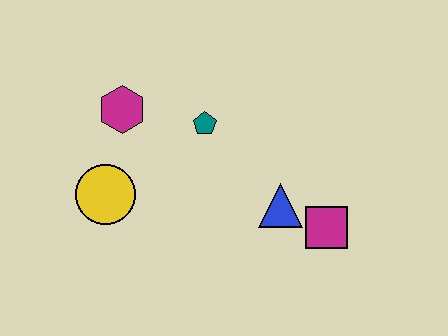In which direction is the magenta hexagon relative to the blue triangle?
The magenta hexagon is to the left of the blue triangle.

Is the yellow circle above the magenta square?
Yes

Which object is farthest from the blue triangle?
The magenta hexagon is farthest from the blue triangle.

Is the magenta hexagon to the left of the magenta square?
Yes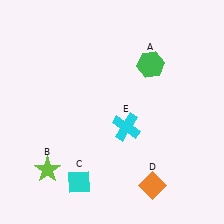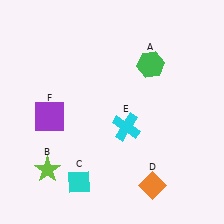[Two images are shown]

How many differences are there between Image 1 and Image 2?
There is 1 difference between the two images.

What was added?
A purple square (F) was added in Image 2.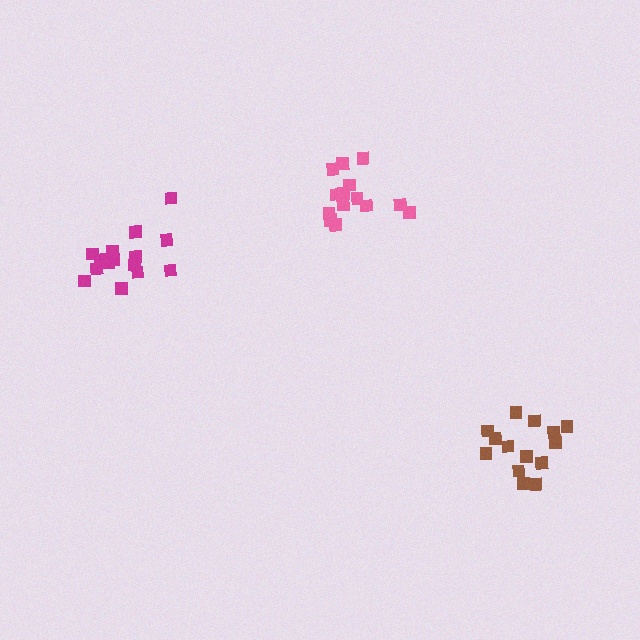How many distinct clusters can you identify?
There are 3 distinct clusters.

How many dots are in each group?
Group 1: 15 dots, Group 2: 15 dots, Group 3: 14 dots (44 total).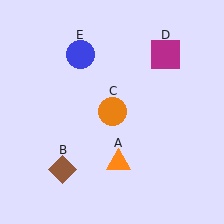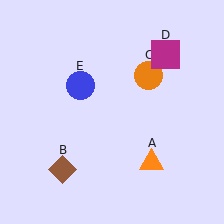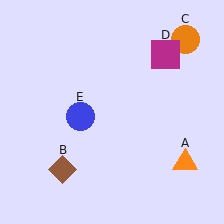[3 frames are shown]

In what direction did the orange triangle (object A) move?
The orange triangle (object A) moved right.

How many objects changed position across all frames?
3 objects changed position: orange triangle (object A), orange circle (object C), blue circle (object E).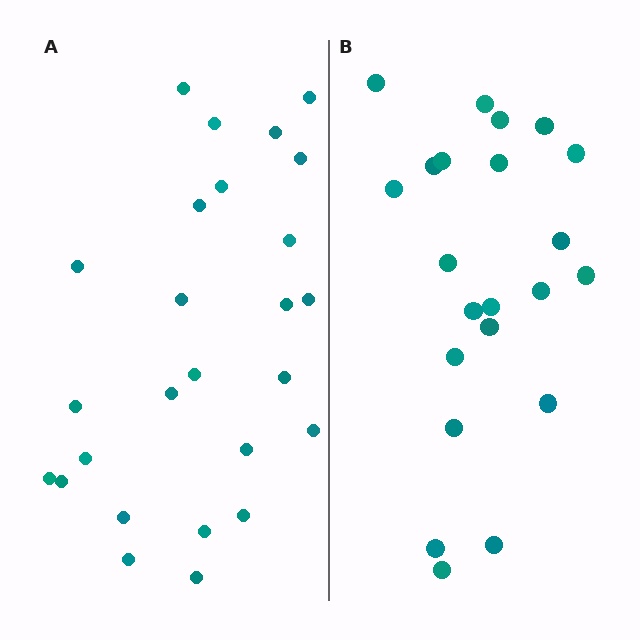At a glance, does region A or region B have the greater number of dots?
Region A (the left region) has more dots.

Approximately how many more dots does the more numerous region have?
Region A has about 4 more dots than region B.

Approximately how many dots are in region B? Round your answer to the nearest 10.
About 20 dots. (The exact count is 22, which rounds to 20.)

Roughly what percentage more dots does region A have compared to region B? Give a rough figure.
About 20% more.